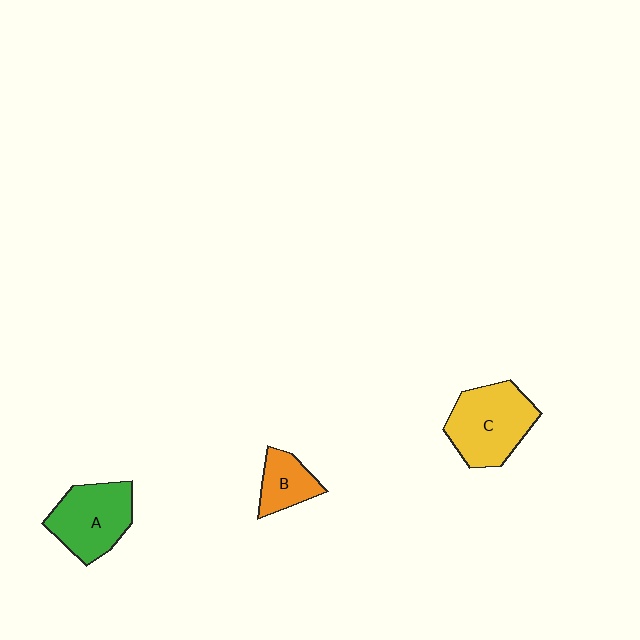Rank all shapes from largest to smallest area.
From largest to smallest: C (yellow), A (green), B (orange).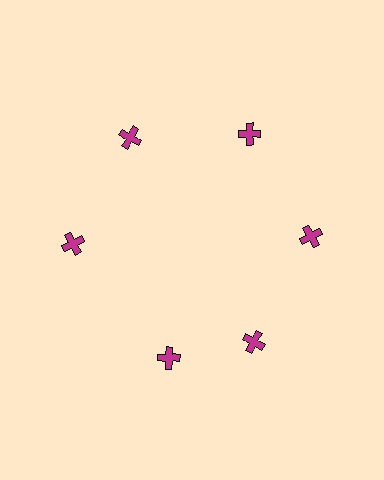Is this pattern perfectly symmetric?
No. The 6 magenta crosses are arranged in a ring, but one element near the 7 o'clock position is rotated out of alignment along the ring, breaking the 6-fold rotational symmetry.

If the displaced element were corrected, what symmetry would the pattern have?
It would have 6-fold rotational symmetry — the pattern would map onto itself every 60 degrees.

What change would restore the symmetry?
The symmetry would be restored by rotating it back into even spacing with its neighbors so that all 6 crosses sit at equal angles and equal distance from the center.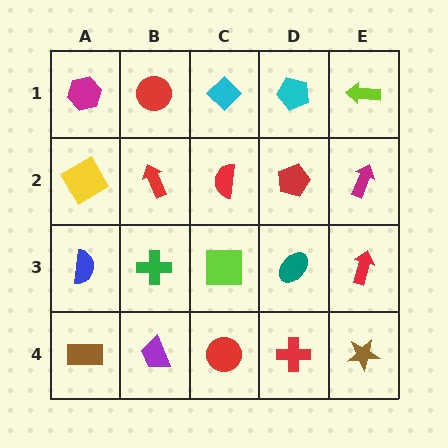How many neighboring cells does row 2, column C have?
4.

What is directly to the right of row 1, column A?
A red circle.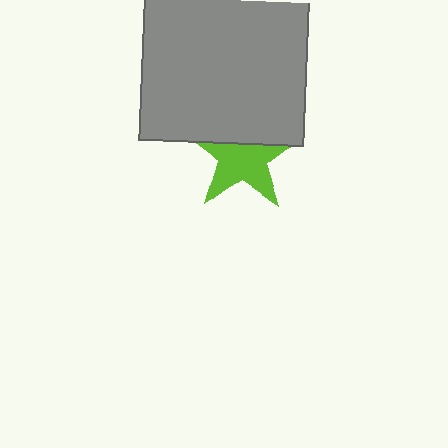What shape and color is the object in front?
The object in front is a gray square.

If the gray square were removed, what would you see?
You would see the complete lime star.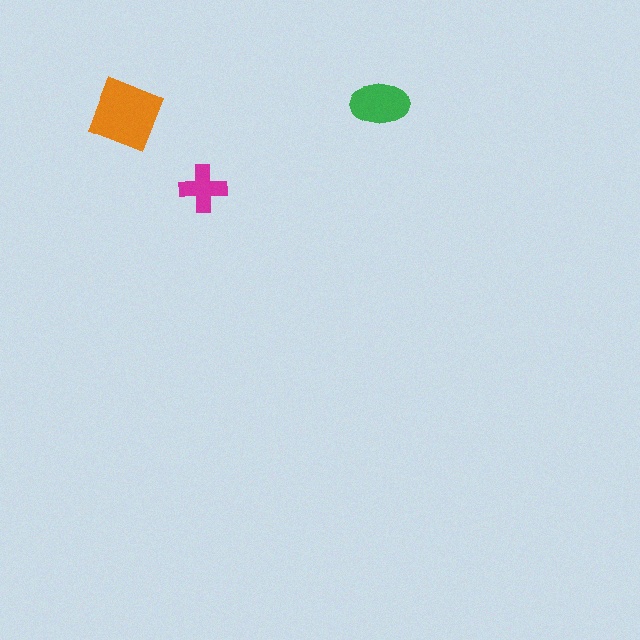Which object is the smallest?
The magenta cross.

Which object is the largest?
The orange diamond.